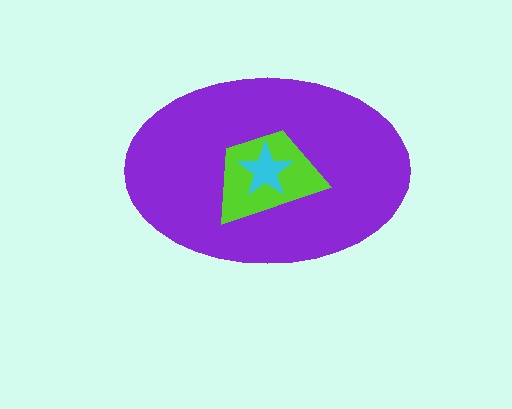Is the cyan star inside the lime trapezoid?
Yes.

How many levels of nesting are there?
3.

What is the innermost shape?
The cyan star.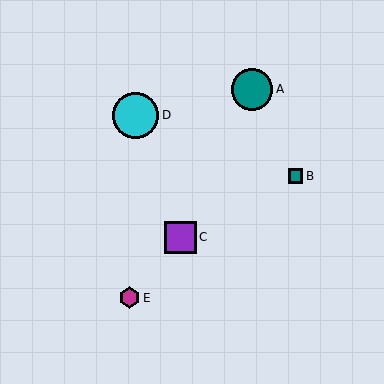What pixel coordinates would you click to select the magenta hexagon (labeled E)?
Click at (130, 298) to select the magenta hexagon E.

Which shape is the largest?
The cyan circle (labeled D) is the largest.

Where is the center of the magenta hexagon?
The center of the magenta hexagon is at (130, 298).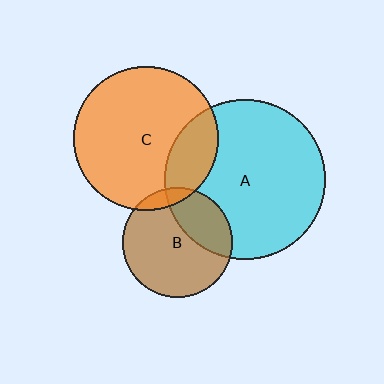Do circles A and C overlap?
Yes.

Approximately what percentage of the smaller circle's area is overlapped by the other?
Approximately 20%.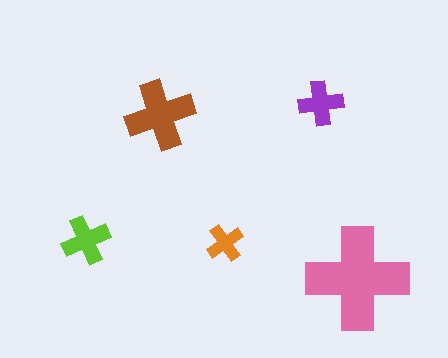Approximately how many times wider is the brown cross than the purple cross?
About 1.5 times wider.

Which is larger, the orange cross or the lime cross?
The lime one.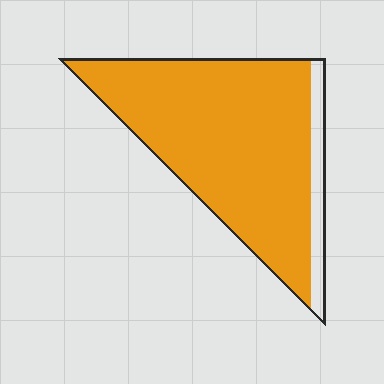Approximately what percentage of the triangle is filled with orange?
Approximately 90%.